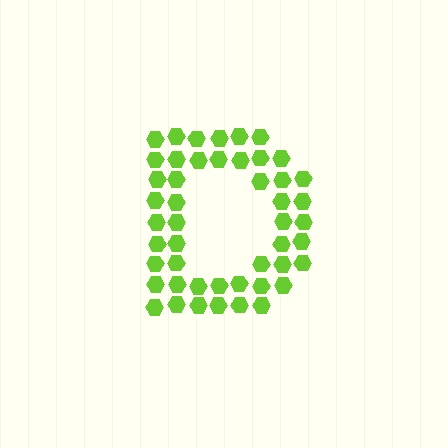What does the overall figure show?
The overall figure shows the letter D.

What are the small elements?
The small elements are hexagons.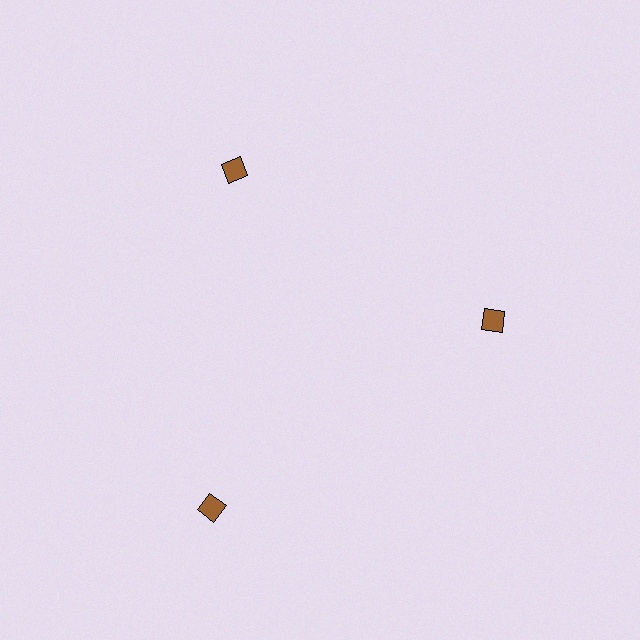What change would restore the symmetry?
The symmetry would be restored by moving it inward, back onto the ring so that all 3 diamonds sit at equal angles and equal distance from the center.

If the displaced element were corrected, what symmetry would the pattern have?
It would have 3-fold rotational symmetry — the pattern would map onto itself every 120 degrees.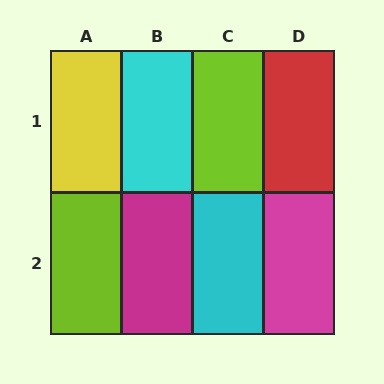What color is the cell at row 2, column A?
Lime.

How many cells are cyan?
2 cells are cyan.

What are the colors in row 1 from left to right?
Yellow, cyan, lime, red.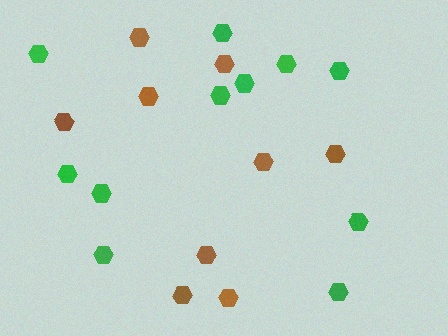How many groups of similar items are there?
There are 2 groups: one group of green hexagons (11) and one group of brown hexagons (9).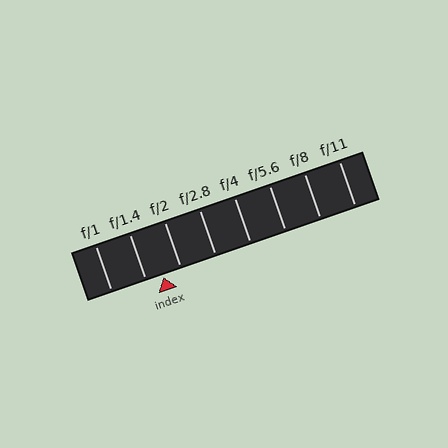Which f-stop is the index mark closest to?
The index mark is closest to f/1.4.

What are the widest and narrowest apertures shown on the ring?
The widest aperture shown is f/1 and the narrowest is f/11.